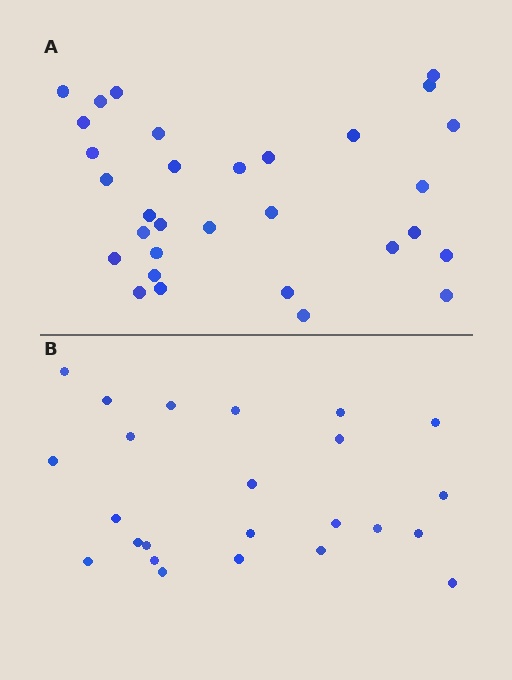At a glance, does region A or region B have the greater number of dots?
Region A (the top region) has more dots.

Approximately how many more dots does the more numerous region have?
Region A has roughly 8 or so more dots than region B.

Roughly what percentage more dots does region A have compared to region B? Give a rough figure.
About 30% more.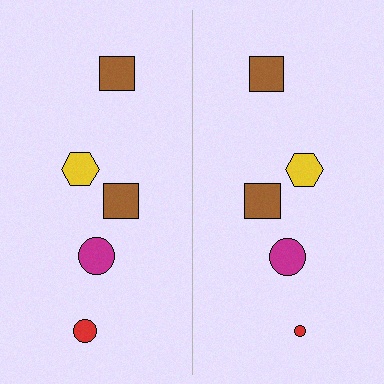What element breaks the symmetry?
The red circle on the right side has a different size than its mirror counterpart.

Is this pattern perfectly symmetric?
No, the pattern is not perfectly symmetric. The red circle on the right side has a different size than its mirror counterpart.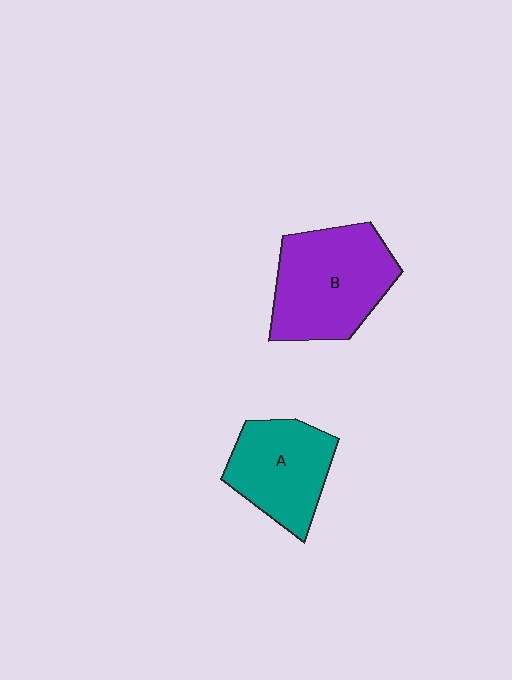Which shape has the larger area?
Shape B (purple).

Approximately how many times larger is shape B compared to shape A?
Approximately 1.3 times.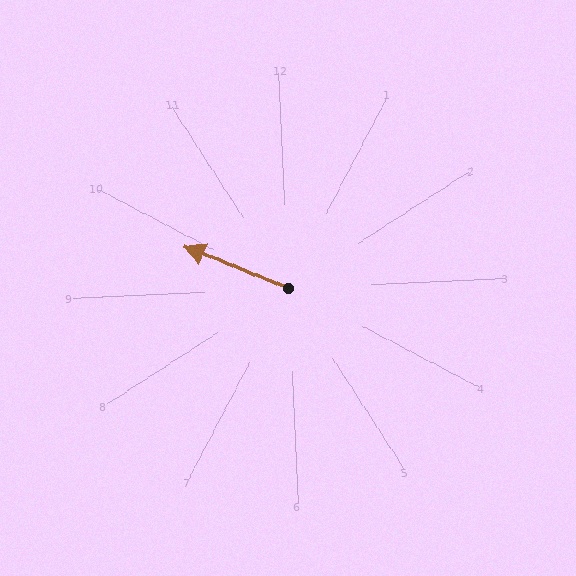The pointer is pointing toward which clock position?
Roughly 10 o'clock.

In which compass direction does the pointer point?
Northwest.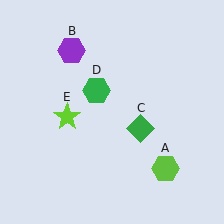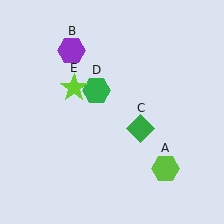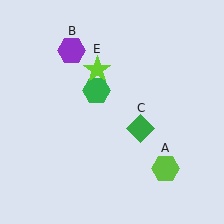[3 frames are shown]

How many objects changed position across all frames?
1 object changed position: lime star (object E).